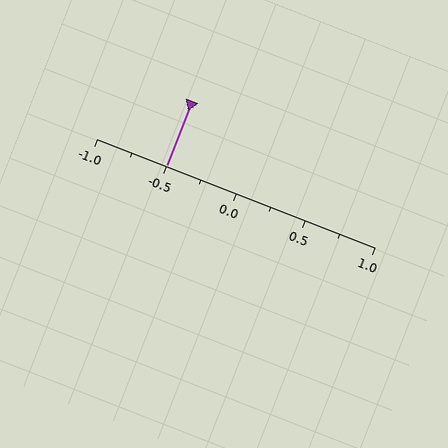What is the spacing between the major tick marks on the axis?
The major ticks are spaced 0.5 apart.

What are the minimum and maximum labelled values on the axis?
The axis runs from -1.0 to 1.0.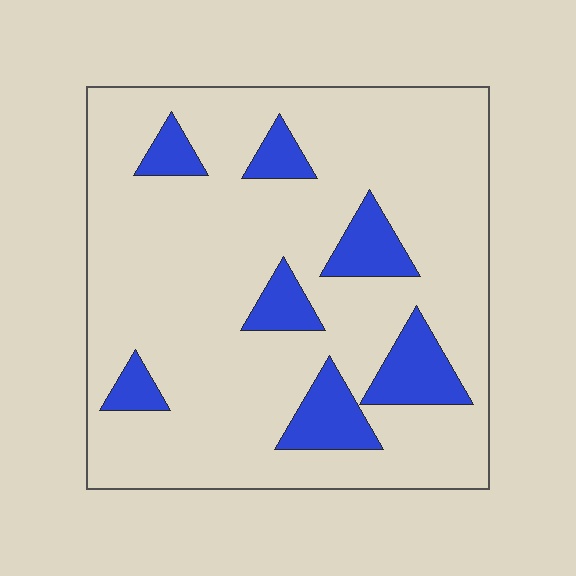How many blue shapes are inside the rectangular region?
7.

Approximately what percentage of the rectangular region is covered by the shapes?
Approximately 15%.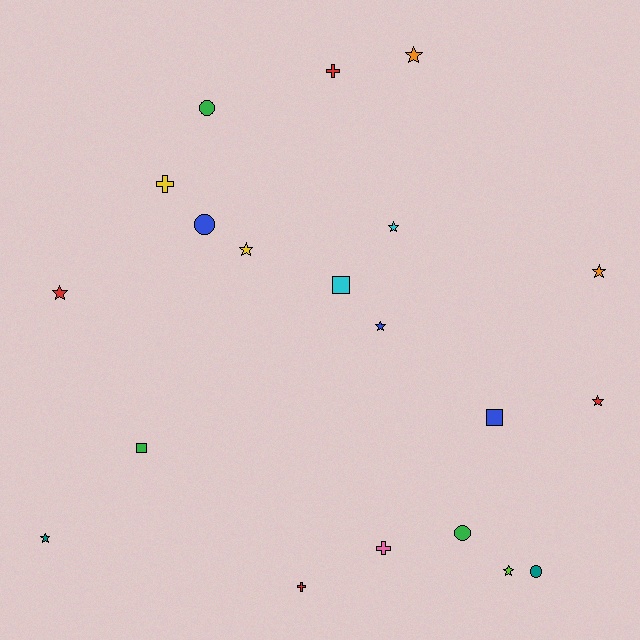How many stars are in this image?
There are 9 stars.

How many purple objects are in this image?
There are no purple objects.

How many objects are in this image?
There are 20 objects.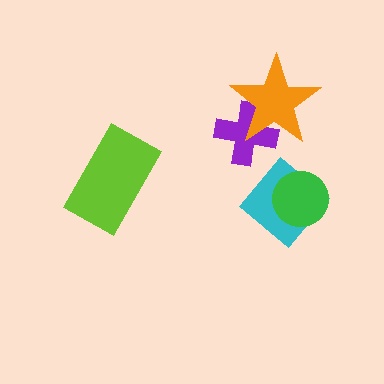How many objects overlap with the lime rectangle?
0 objects overlap with the lime rectangle.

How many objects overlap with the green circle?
1 object overlaps with the green circle.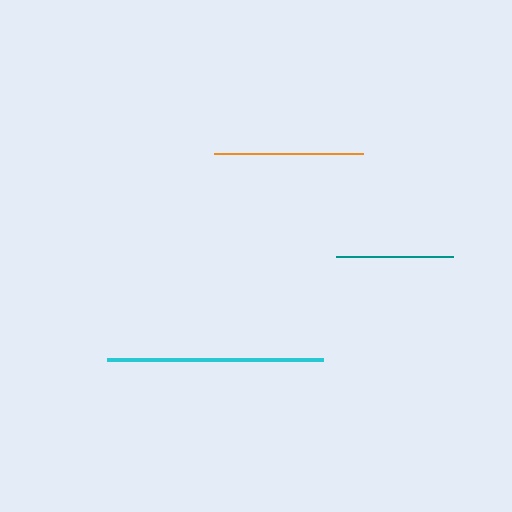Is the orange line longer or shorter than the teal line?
The orange line is longer than the teal line.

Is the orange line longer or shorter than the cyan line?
The cyan line is longer than the orange line.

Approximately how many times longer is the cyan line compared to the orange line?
The cyan line is approximately 1.5 times the length of the orange line.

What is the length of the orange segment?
The orange segment is approximately 149 pixels long.